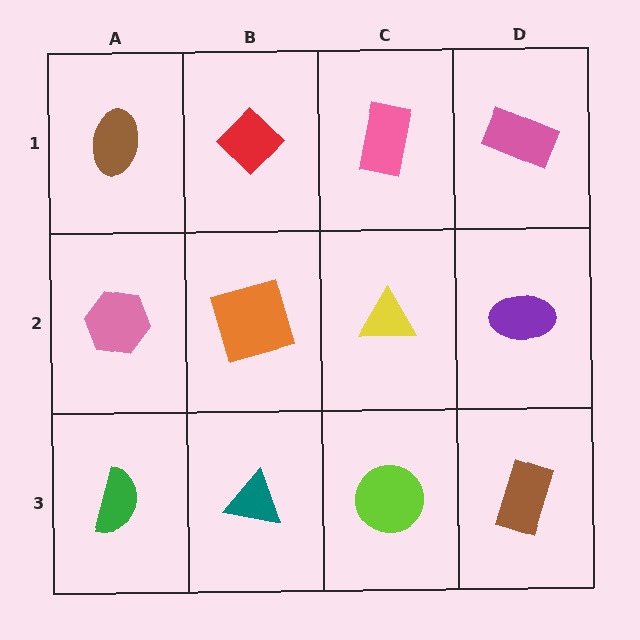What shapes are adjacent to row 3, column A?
A pink hexagon (row 2, column A), a teal triangle (row 3, column B).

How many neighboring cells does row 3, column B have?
3.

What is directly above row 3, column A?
A pink hexagon.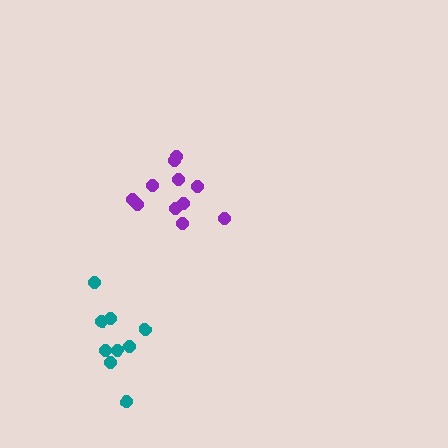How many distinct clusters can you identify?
There are 2 distinct clusters.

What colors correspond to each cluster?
The clusters are colored: purple, teal.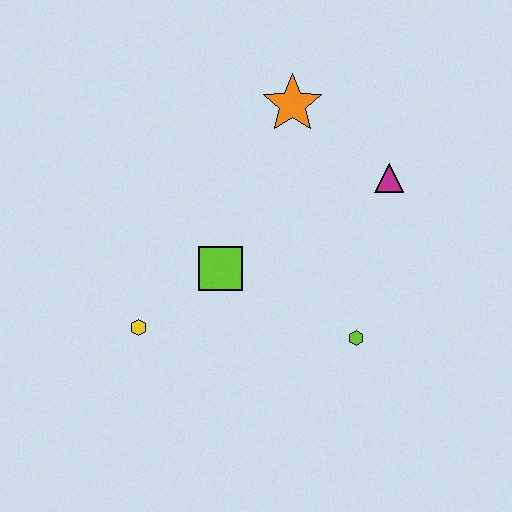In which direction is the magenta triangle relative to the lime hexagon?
The magenta triangle is above the lime hexagon.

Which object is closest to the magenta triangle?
The orange star is closest to the magenta triangle.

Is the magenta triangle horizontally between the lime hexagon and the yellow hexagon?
No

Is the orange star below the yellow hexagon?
No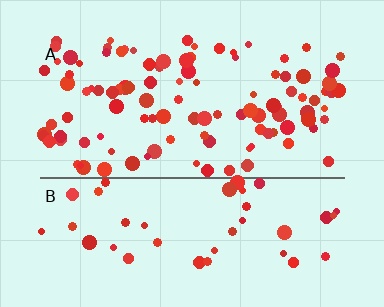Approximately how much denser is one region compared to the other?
Approximately 2.4× — region A over region B.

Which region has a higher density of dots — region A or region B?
A (the top).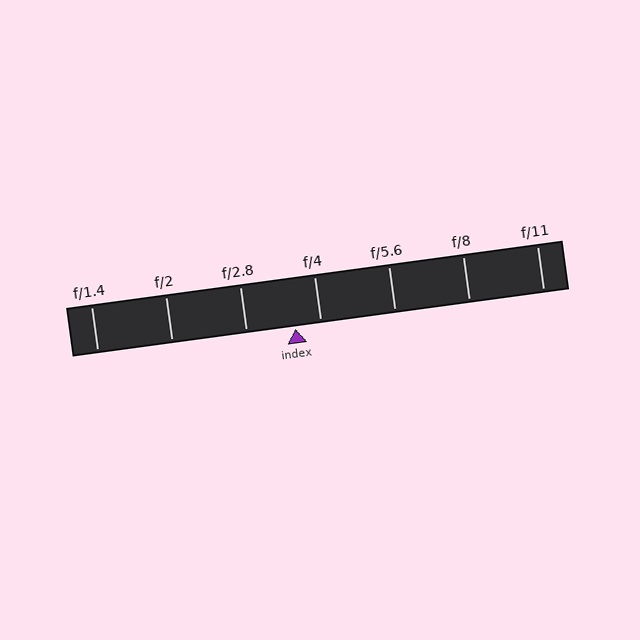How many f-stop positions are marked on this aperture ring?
There are 7 f-stop positions marked.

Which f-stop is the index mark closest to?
The index mark is closest to f/4.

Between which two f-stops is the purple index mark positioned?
The index mark is between f/2.8 and f/4.